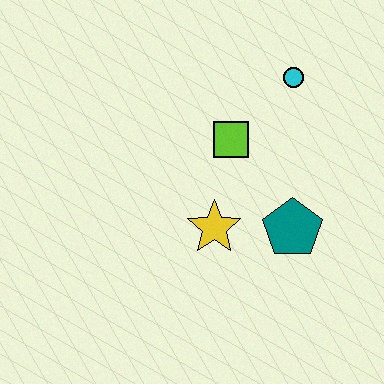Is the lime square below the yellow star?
No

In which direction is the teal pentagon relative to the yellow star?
The teal pentagon is to the right of the yellow star.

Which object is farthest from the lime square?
The teal pentagon is farthest from the lime square.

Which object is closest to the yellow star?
The teal pentagon is closest to the yellow star.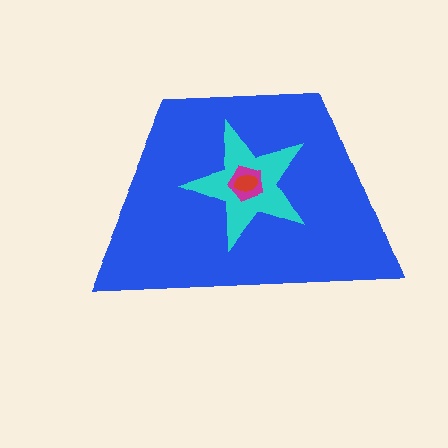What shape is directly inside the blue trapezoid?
The cyan star.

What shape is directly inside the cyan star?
The magenta pentagon.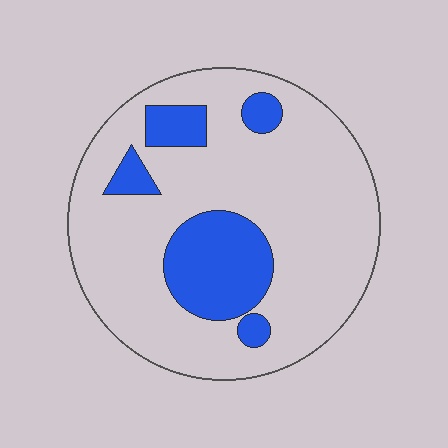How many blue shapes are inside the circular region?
5.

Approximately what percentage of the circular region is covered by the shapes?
Approximately 20%.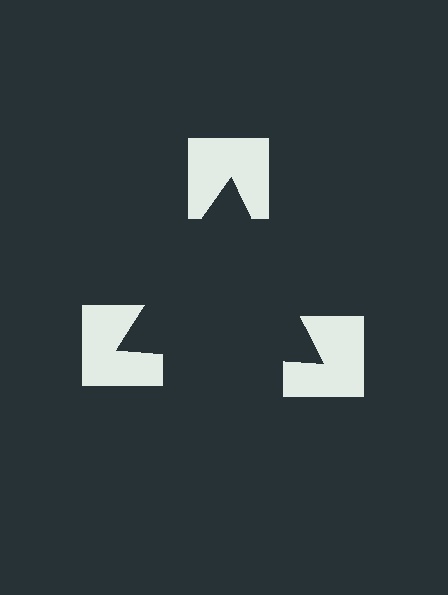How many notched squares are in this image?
There are 3 — one at each vertex of the illusory triangle.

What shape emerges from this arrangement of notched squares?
An illusory triangle — its edges are inferred from the aligned wedge cuts in the notched squares, not physically drawn.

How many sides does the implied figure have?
3 sides.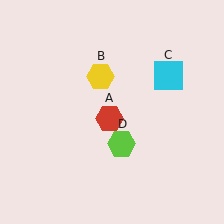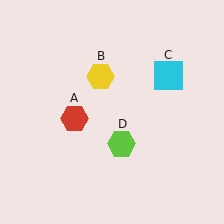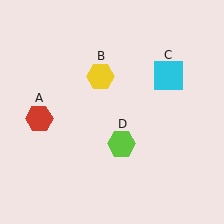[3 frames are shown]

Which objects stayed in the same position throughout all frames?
Yellow hexagon (object B) and cyan square (object C) and lime hexagon (object D) remained stationary.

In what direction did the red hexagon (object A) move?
The red hexagon (object A) moved left.